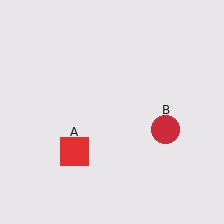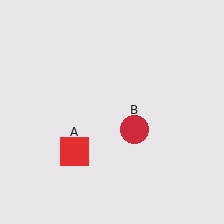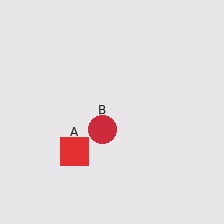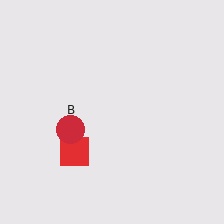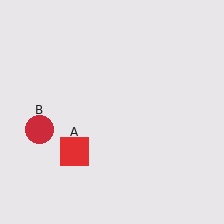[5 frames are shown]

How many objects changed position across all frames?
1 object changed position: red circle (object B).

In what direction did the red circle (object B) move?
The red circle (object B) moved left.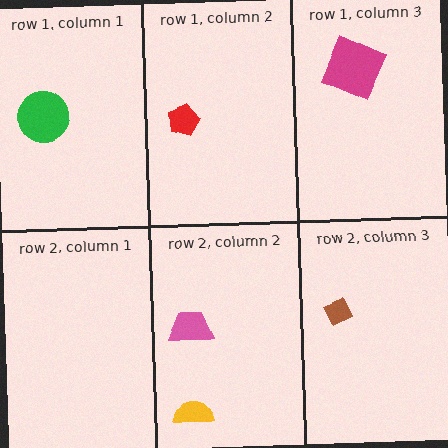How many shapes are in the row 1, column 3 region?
1.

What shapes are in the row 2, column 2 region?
The pink trapezoid, the yellow semicircle.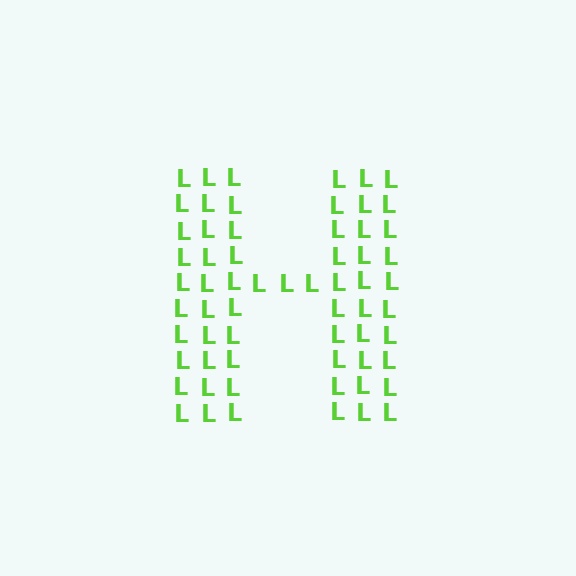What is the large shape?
The large shape is the letter H.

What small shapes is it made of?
It is made of small letter L's.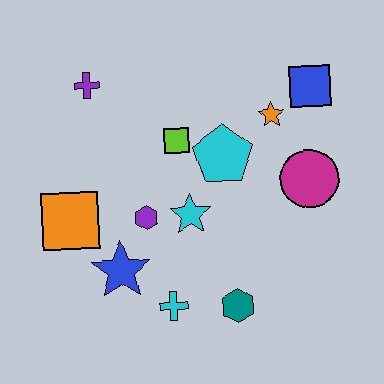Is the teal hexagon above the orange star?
No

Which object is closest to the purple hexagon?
The cyan star is closest to the purple hexagon.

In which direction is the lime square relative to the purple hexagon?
The lime square is above the purple hexagon.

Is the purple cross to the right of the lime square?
No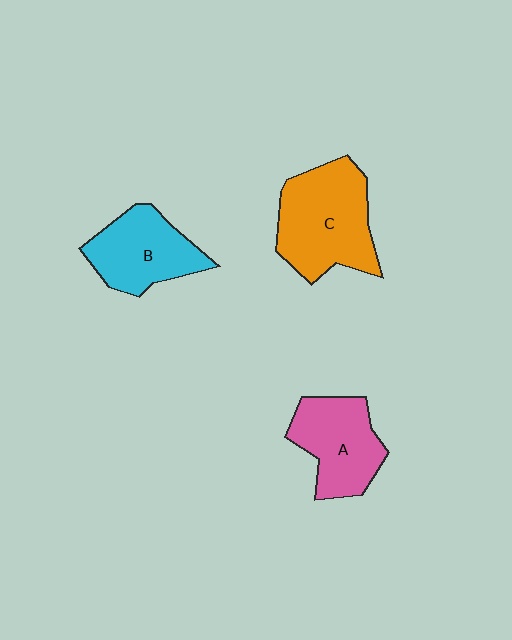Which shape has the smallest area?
Shape A (pink).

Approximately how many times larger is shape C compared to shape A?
Approximately 1.3 times.